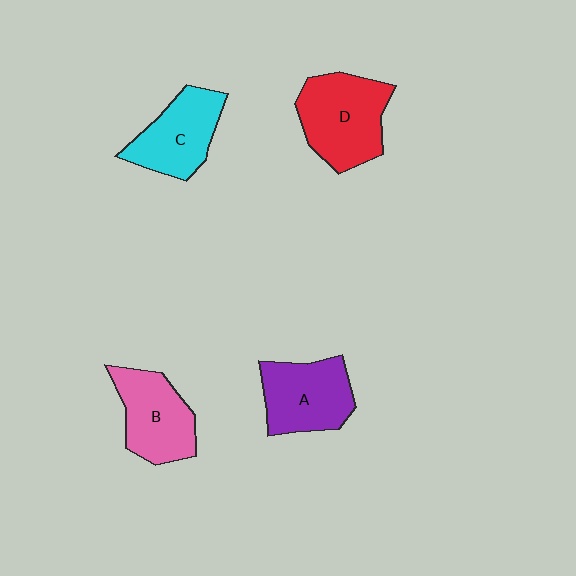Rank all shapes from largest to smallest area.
From largest to smallest: D (red), A (purple), B (pink), C (cyan).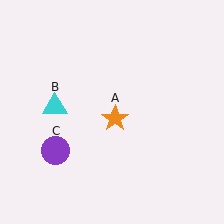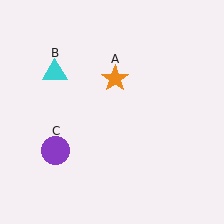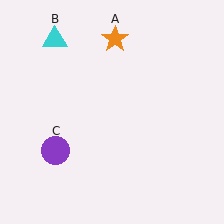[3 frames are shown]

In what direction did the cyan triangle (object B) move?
The cyan triangle (object B) moved up.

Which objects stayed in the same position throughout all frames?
Purple circle (object C) remained stationary.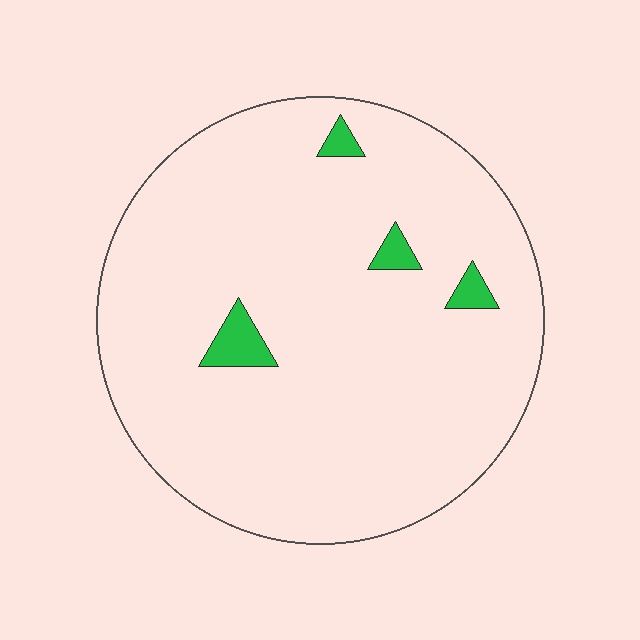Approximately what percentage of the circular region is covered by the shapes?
Approximately 5%.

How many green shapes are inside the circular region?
4.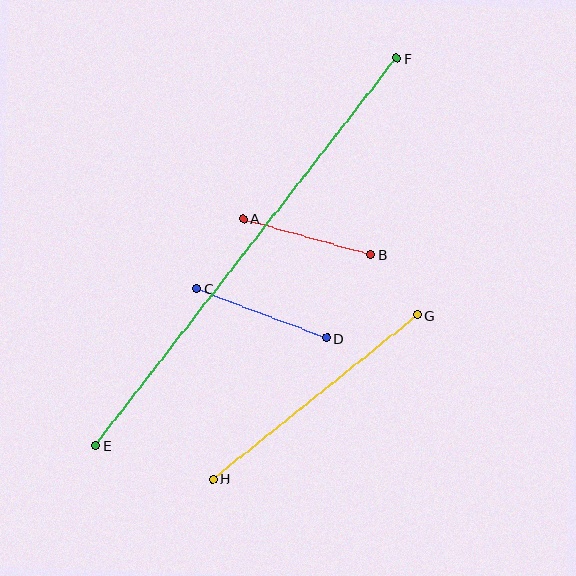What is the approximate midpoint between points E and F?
The midpoint is at approximately (246, 252) pixels.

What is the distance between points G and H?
The distance is approximately 262 pixels.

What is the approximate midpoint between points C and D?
The midpoint is at approximately (261, 313) pixels.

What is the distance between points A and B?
The distance is approximately 132 pixels.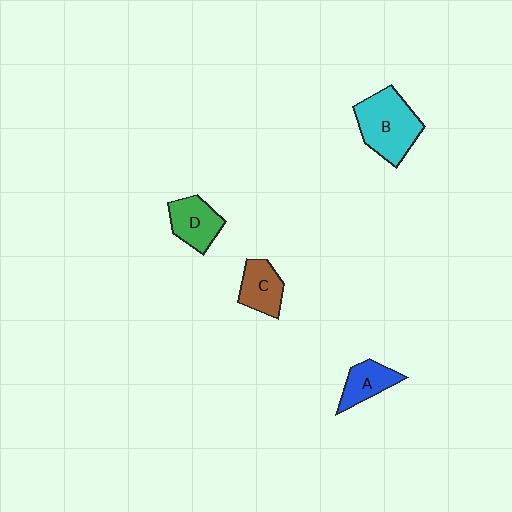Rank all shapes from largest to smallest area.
From largest to smallest: B (cyan), D (green), C (brown), A (blue).